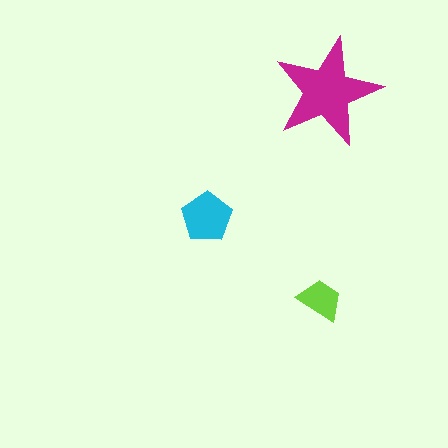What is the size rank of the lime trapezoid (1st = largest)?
3rd.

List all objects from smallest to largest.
The lime trapezoid, the cyan pentagon, the magenta star.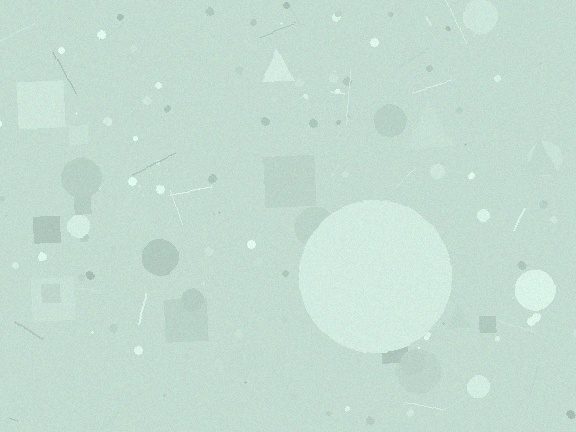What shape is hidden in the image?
A circle is hidden in the image.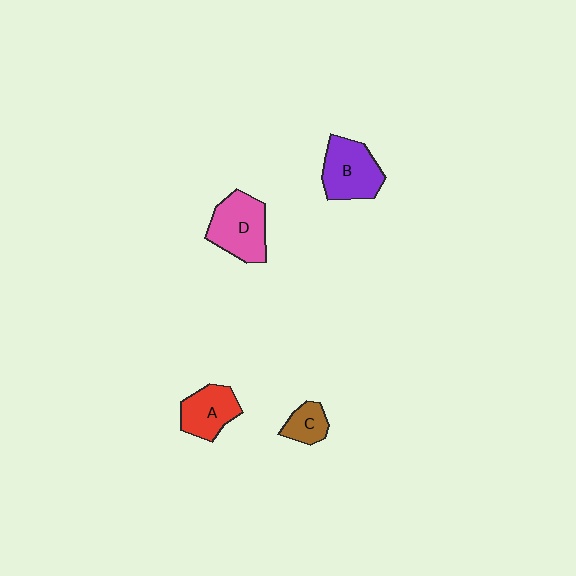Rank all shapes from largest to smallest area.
From largest to smallest: D (pink), B (purple), A (red), C (brown).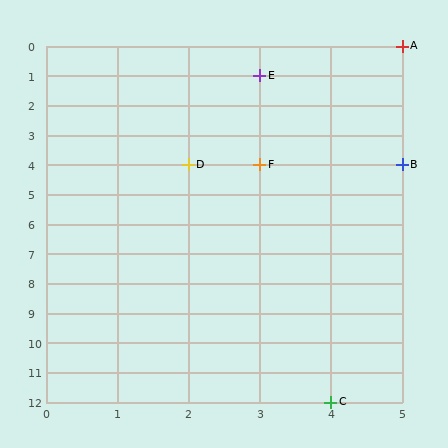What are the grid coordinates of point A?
Point A is at grid coordinates (5, 0).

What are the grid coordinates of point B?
Point B is at grid coordinates (5, 4).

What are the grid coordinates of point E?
Point E is at grid coordinates (3, 1).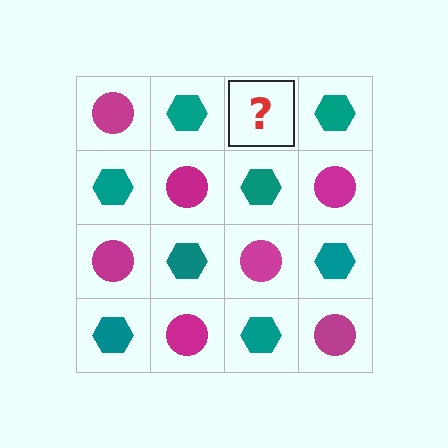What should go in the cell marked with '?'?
The missing cell should contain a magenta circle.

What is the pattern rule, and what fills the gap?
The rule is that it alternates magenta circle and teal hexagon in a checkerboard pattern. The gap should be filled with a magenta circle.